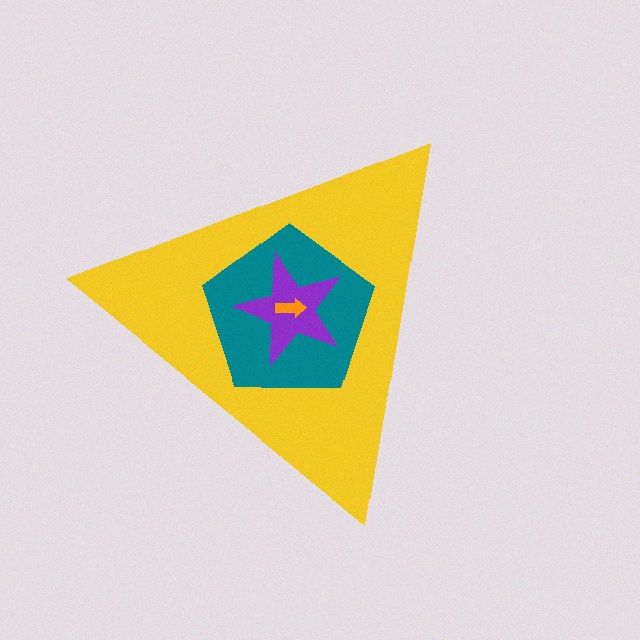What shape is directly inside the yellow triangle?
The teal pentagon.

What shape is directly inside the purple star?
The orange arrow.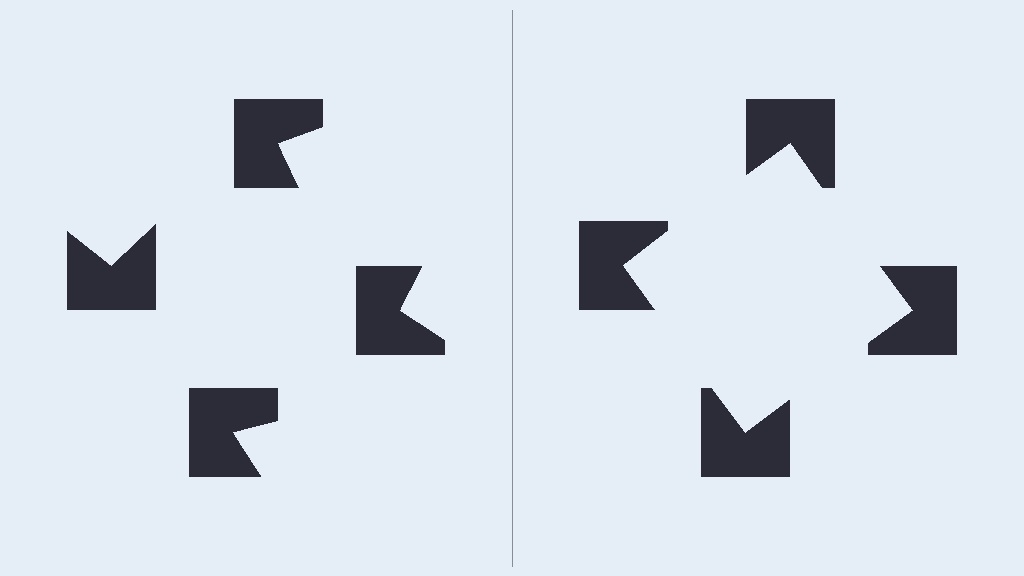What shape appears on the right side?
An illusory square.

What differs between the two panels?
The notched squares are positioned identically on both sides; only the wedge orientations differ. On the right they align to a square; on the left they are misaligned.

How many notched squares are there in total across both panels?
8 — 4 on each side.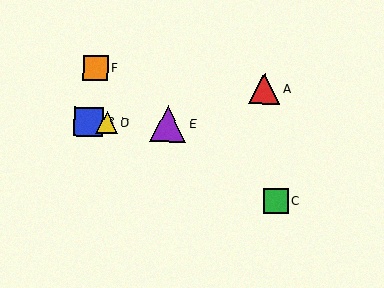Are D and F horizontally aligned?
No, D is at y≈122 and F is at y≈68.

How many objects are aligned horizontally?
3 objects (B, D, E) are aligned horizontally.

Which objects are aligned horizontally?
Objects B, D, E are aligned horizontally.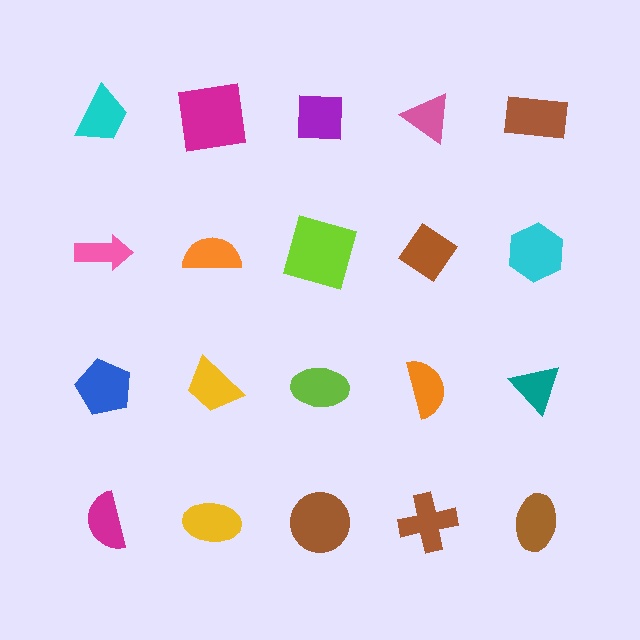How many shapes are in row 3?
5 shapes.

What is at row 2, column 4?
A brown diamond.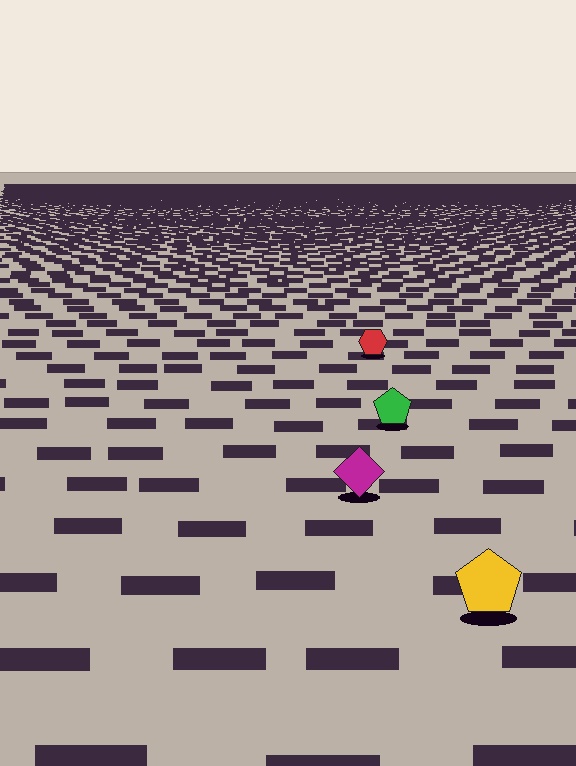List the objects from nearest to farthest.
From nearest to farthest: the yellow pentagon, the magenta diamond, the green pentagon, the red hexagon.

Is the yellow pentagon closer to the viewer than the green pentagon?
Yes. The yellow pentagon is closer — you can tell from the texture gradient: the ground texture is coarser near it.